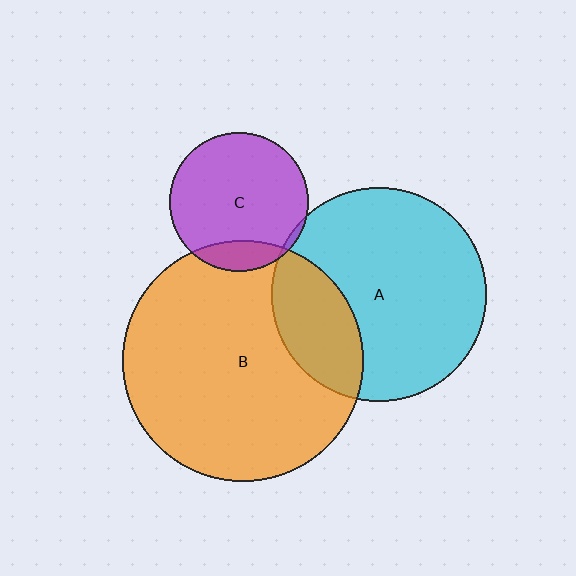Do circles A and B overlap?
Yes.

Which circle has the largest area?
Circle B (orange).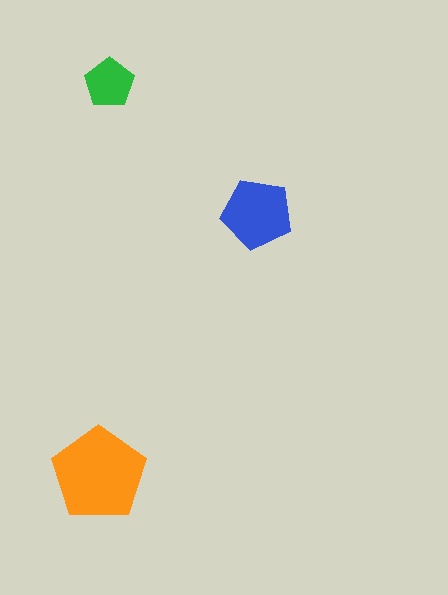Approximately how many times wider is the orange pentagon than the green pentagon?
About 2 times wider.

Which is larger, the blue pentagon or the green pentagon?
The blue one.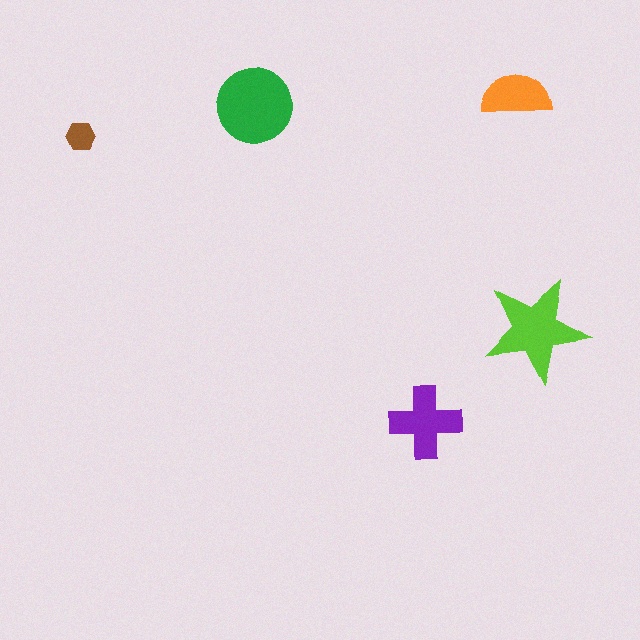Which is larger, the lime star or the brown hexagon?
The lime star.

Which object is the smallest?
The brown hexagon.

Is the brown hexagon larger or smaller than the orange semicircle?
Smaller.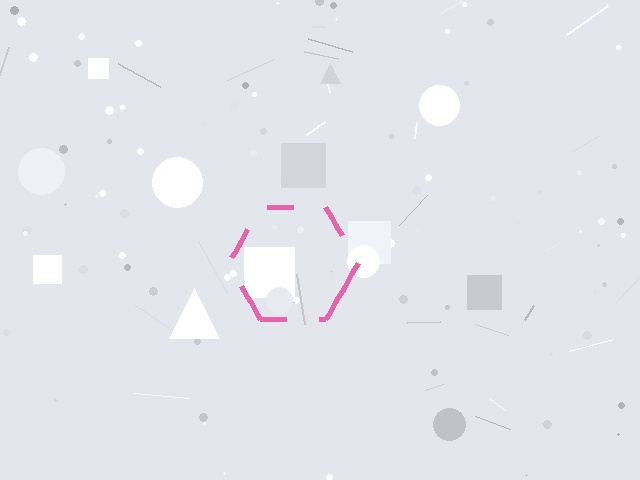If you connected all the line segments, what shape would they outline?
They would outline a hexagon.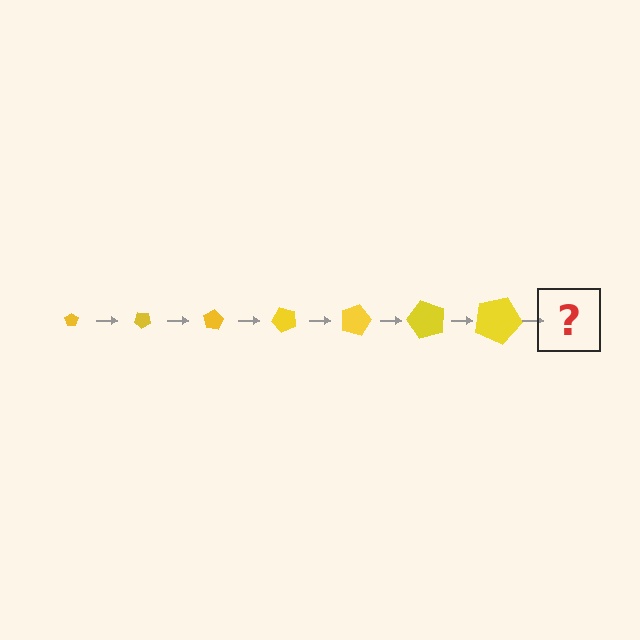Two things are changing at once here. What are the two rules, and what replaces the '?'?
The two rules are that the pentagon grows larger each step and it rotates 40 degrees each step. The '?' should be a pentagon, larger than the previous one and rotated 280 degrees from the start.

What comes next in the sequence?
The next element should be a pentagon, larger than the previous one and rotated 280 degrees from the start.